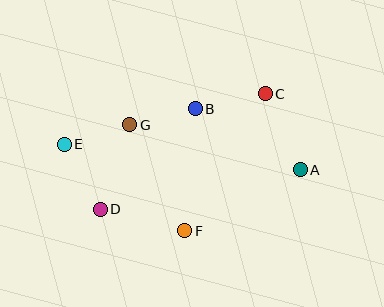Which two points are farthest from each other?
Points A and E are farthest from each other.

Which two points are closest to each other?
Points B and G are closest to each other.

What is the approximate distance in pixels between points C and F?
The distance between C and F is approximately 159 pixels.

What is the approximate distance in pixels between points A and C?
The distance between A and C is approximately 84 pixels.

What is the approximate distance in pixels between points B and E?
The distance between B and E is approximately 136 pixels.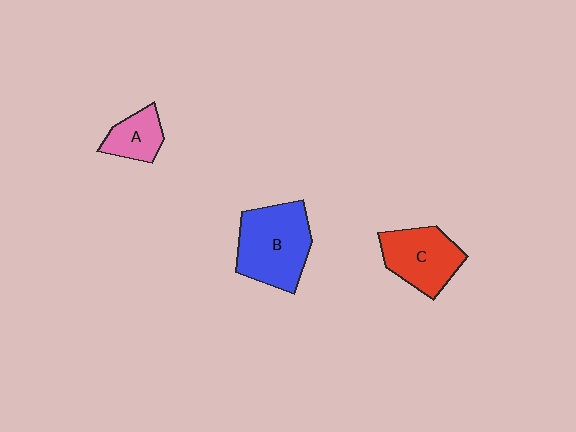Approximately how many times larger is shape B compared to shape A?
Approximately 2.3 times.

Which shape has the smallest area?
Shape A (pink).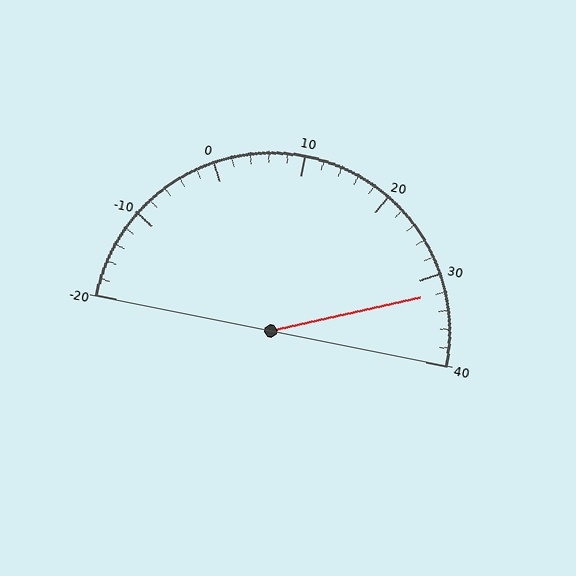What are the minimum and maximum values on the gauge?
The gauge ranges from -20 to 40.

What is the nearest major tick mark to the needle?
The nearest major tick mark is 30.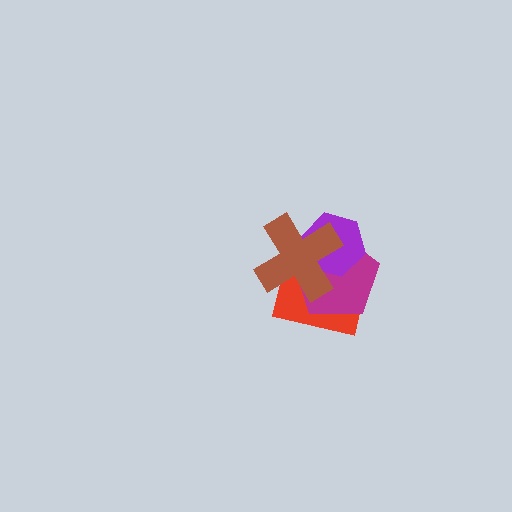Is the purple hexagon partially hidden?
Yes, it is partially covered by another shape.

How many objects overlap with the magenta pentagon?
3 objects overlap with the magenta pentagon.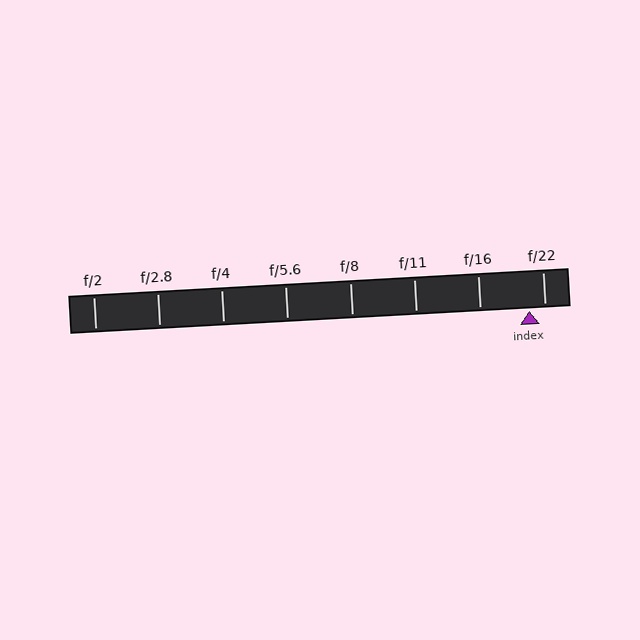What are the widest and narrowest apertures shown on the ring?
The widest aperture shown is f/2 and the narrowest is f/22.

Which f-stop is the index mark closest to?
The index mark is closest to f/22.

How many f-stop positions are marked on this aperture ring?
There are 8 f-stop positions marked.